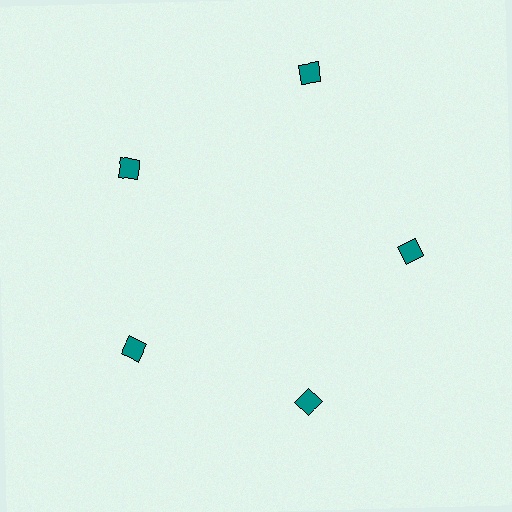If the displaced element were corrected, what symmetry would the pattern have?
It would have 5-fold rotational symmetry — the pattern would map onto itself every 72 degrees.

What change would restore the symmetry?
The symmetry would be restored by moving it inward, back onto the ring so that all 5 diamonds sit at equal angles and equal distance from the center.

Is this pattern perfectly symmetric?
No. The 5 teal diamonds are arranged in a ring, but one element near the 1 o'clock position is pushed outward from the center, breaking the 5-fold rotational symmetry.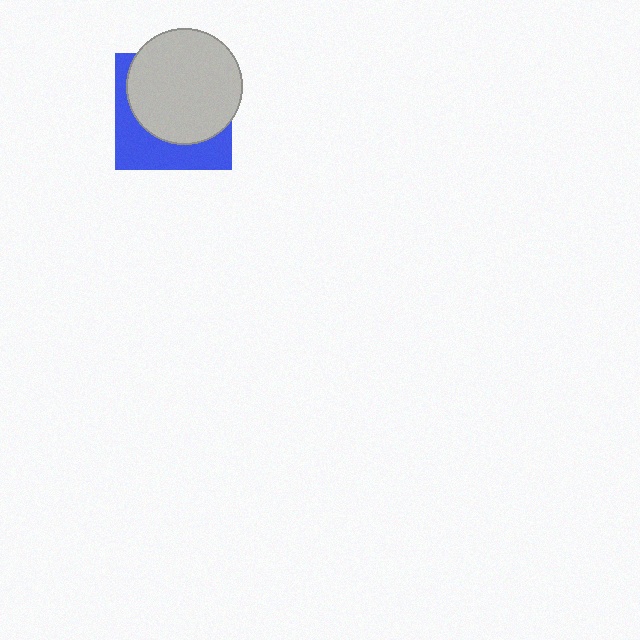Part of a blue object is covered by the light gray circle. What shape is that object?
It is a square.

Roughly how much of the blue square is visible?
A small part of it is visible (roughly 37%).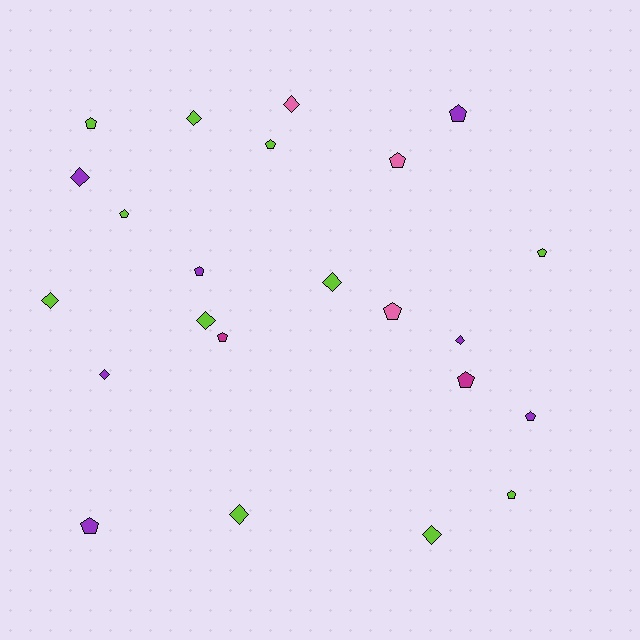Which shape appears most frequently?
Pentagon, with 13 objects.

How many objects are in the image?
There are 23 objects.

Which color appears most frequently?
Lime, with 11 objects.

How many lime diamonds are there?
There are 6 lime diamonds.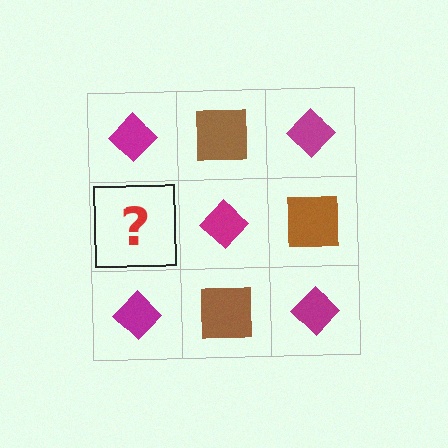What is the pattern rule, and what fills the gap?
The rule is that it alternates magenta diamond and brown square in a checkerboard pattern. The gap should be filled with a brown square.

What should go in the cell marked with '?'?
The missing cell should contain a brown square.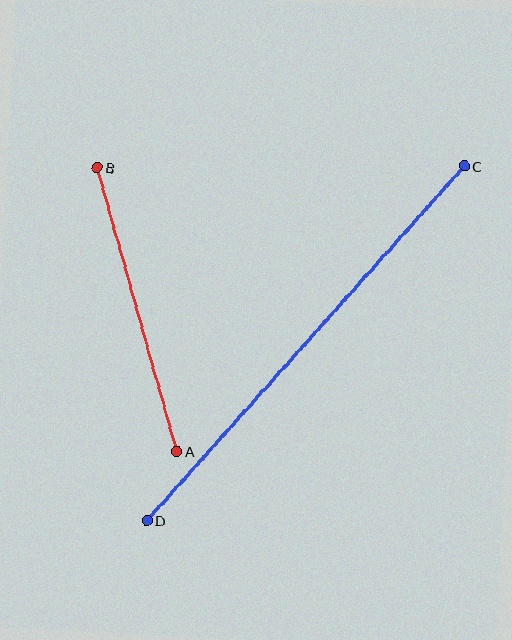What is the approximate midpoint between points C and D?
The midpoint is at approximately (306, 343) pixels.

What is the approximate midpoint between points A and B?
The midpoint is at approximately (137, 309) pixels.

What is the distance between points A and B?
The distance is approximately 295 pixels.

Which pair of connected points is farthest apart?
Points C and D are farthest apart.